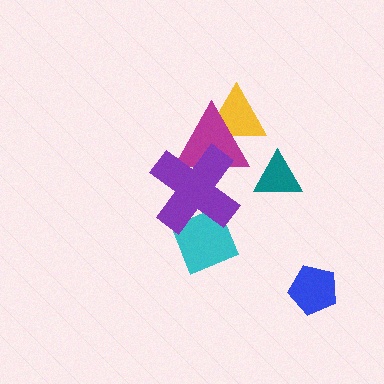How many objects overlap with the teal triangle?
0 objects overlap with the teal triangle.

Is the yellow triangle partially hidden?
Yes, it is partially covered by another shape.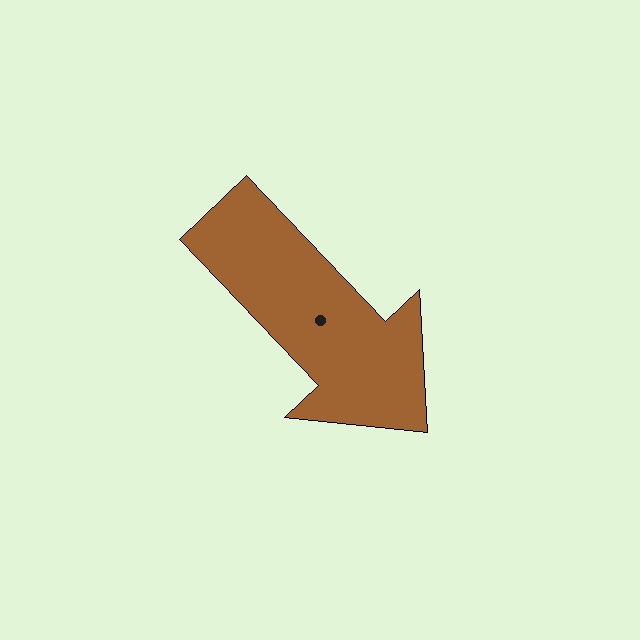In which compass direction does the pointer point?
Southeast.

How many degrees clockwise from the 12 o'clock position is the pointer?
Approximately 136 degrees.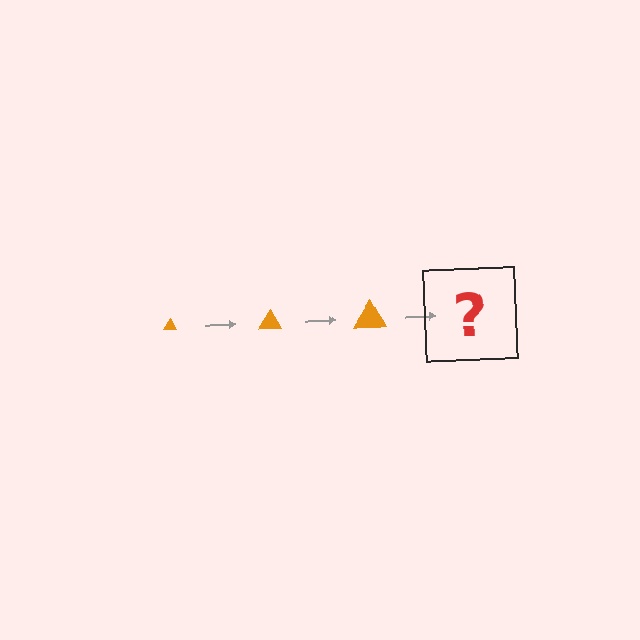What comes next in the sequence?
The next element should be an orange triangle, larger than the previous one.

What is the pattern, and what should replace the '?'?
The pattern is that the triangle gets progressively larger each step. The '?' should be an orange triangle, larger than the previous one.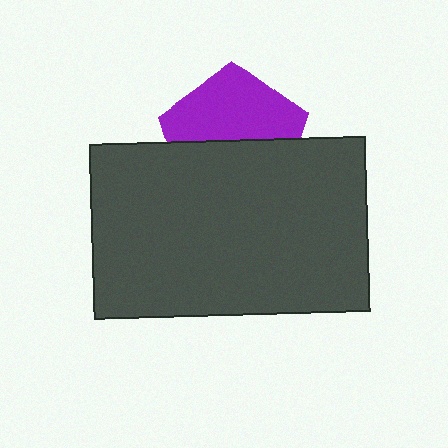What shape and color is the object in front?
The object in front is a dark gray rectangle.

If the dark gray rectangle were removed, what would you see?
You would see the complete purple pentagon.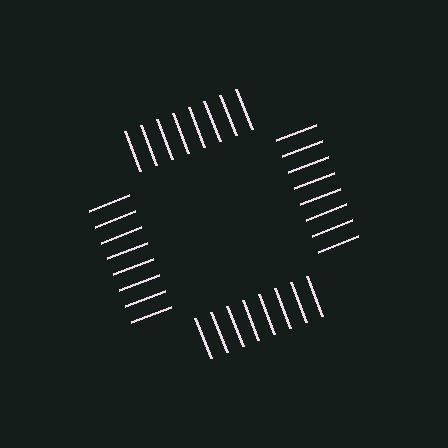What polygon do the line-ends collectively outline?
An illusory square — the line segments terminate on its edges but no continuous stroke is drawn.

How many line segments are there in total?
32 — 8 along each of the 4 edges.